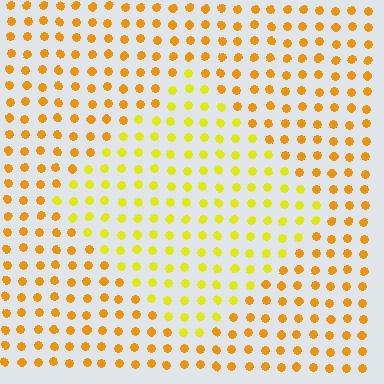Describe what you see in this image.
The image is filled with small orange elements in a uniform arrangement. A diamond-shaped region is visible where the elements are tinted to a slightly different hue, forming a subtle color boundary.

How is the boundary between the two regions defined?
The boundary is defined purely by a slight shift in hue (about 27 degrees). Spacing, size, and orientation are identical on both sides.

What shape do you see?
I see a diamond.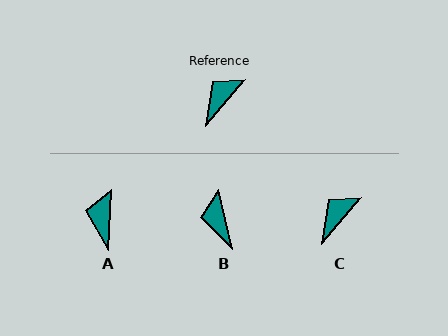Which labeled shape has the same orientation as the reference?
C.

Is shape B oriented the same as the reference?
No, it is off by about 54 degrees.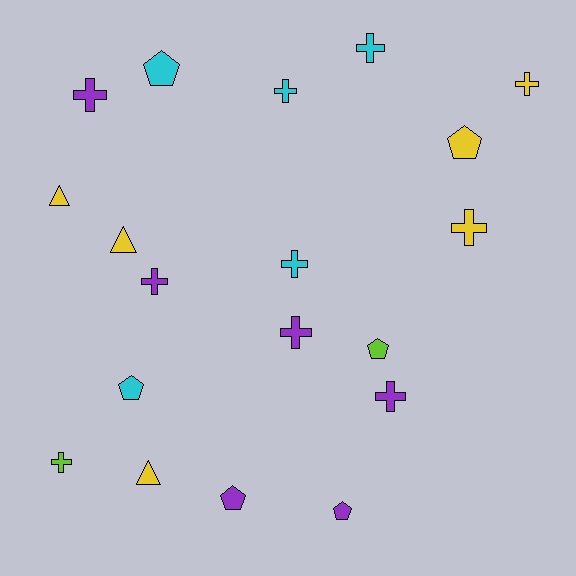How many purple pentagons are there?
There are 2 purple pentagons.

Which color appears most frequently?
Yellow, with 6 objects.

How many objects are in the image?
There are 19 objects.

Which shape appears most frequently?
Cross, with 10 objects.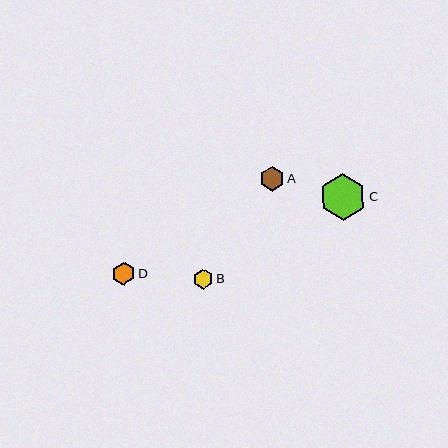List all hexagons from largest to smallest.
From largest to smallest: C, A, D, B.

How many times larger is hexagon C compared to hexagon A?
Hexagon C is approximately 1.9 times the size of hexagon A.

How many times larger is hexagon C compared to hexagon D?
Hexagon C is approximately 2.0 times the size of hexagon D.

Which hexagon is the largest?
Hexagon C is the largest with a size of approximately 47 pixels.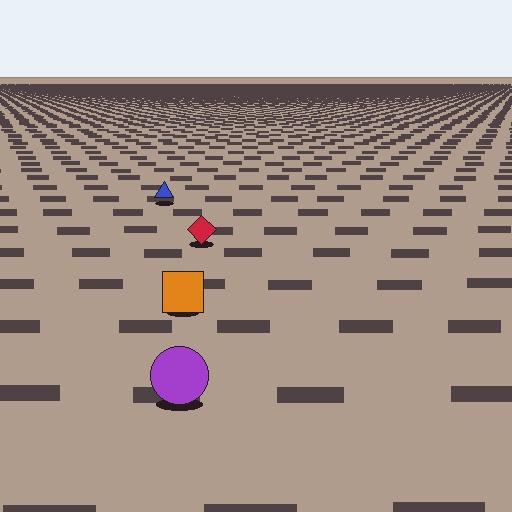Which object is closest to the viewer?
The purple circle is closest. The texture marks near it are larger and more spread out.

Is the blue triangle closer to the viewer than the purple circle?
No. The purple circle is closer — you can tell from the texture gradient: the ground texture is coarser near it.